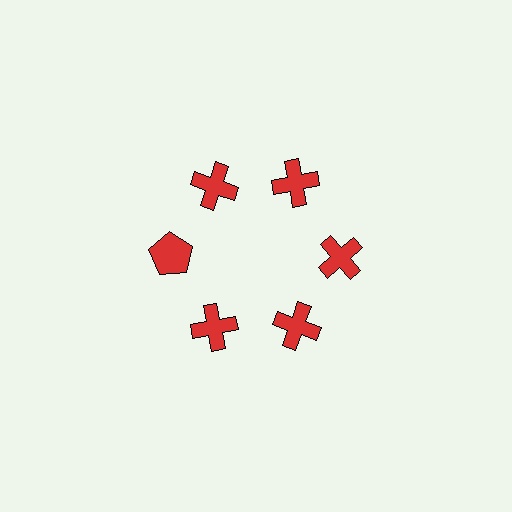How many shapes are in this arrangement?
There are 6 shapes arranged in a ring pattern.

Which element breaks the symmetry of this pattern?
The red pentagon at roughly the 9 o'clock position breaks the symmetry. All other shapes are red crosses.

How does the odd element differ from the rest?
It has a different shape: pentagon instead of cross.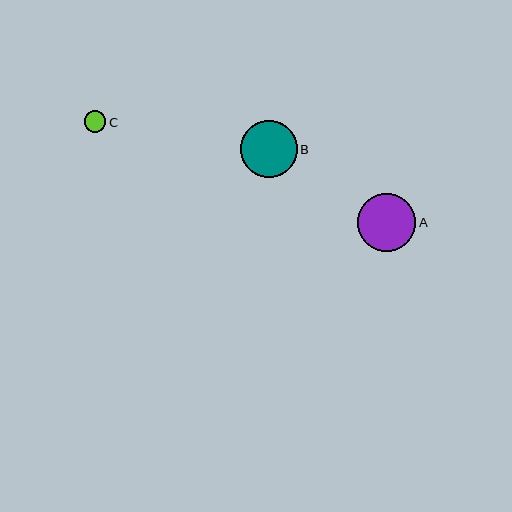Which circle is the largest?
Circle A is the largest with a size of approximately 59 pixels.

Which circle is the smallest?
Circle C is the smallest with a size of approximately 21 pixels.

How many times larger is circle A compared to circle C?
Circle A is approximately 2.7 times the size of circle C.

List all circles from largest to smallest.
From largest to smallest: A, B, C.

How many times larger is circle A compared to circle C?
Circle A is approximately 2.7 times the size of circle C.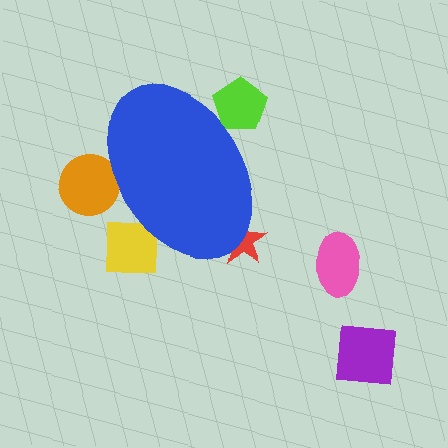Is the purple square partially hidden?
No, the purple square is fully visible.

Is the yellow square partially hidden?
Yes, the yellow square is partially hidden behind the blue ellipse.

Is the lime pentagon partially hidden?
Yes, the lime pentagon is partially hidden behind the blue ellipse.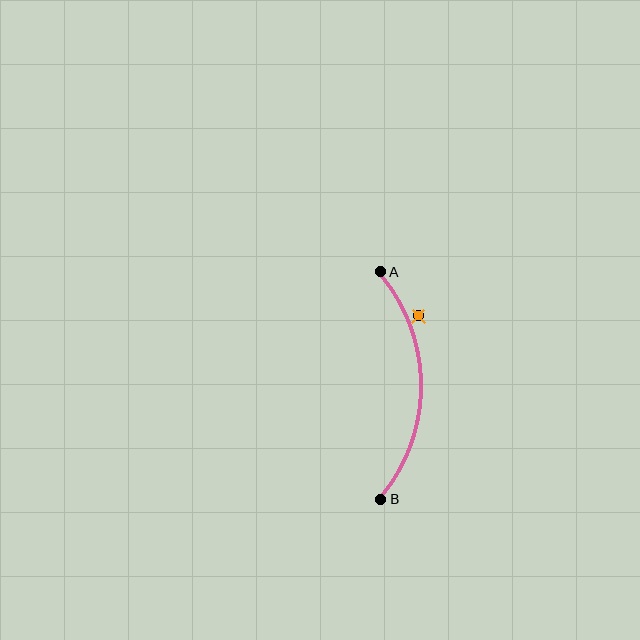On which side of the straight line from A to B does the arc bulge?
The arc bulges to the right of the straight line connecting A and B.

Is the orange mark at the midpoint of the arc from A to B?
No — the orange mark does not lie on the arc at all. It sits slightly outside the curve.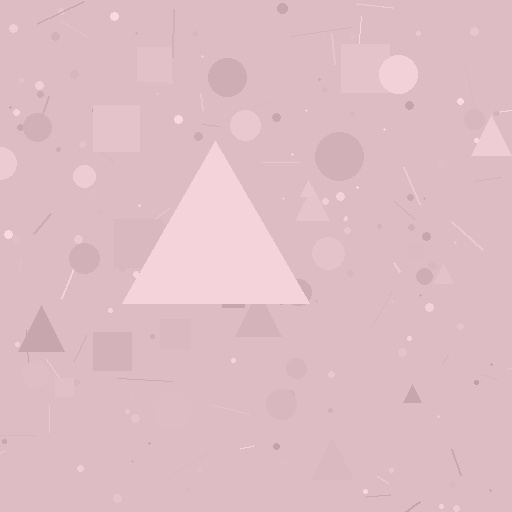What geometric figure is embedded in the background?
A triangle is embedded in the background.